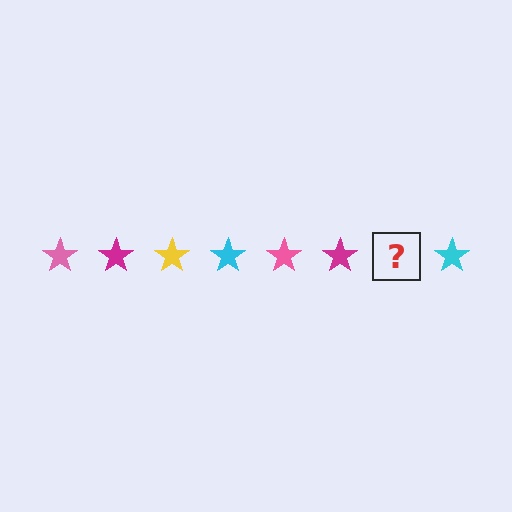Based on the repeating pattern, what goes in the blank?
The blank should be a yellow star.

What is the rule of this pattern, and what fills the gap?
The rule is that the pattern cycles through pink, magenta, yellow, cyan stars. The gap should be filled with a yellow star.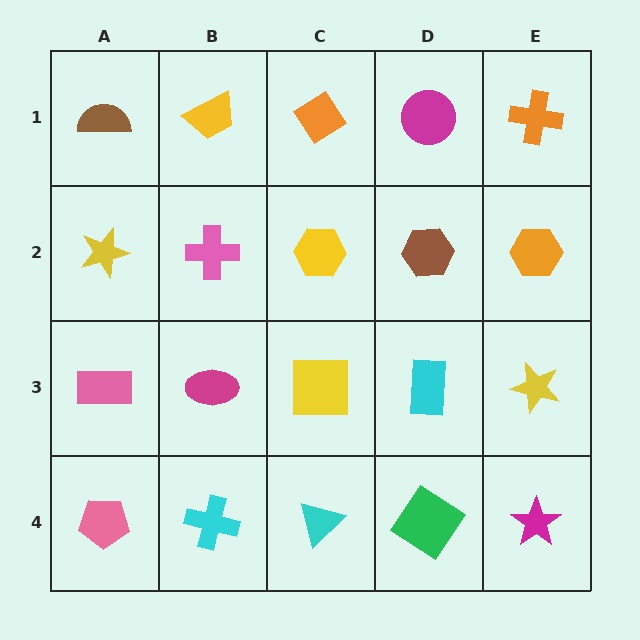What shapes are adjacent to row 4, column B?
A magenta ellipse (row 3, column B), a pink pentagon (row 4, column A), a cyan triangle (row 4, column C).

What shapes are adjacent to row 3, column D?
A brown hexagon (row 2, column D), a green diamond (row 4, column D), a yellow square (row 3, column C), a yellow star (row 3, column E).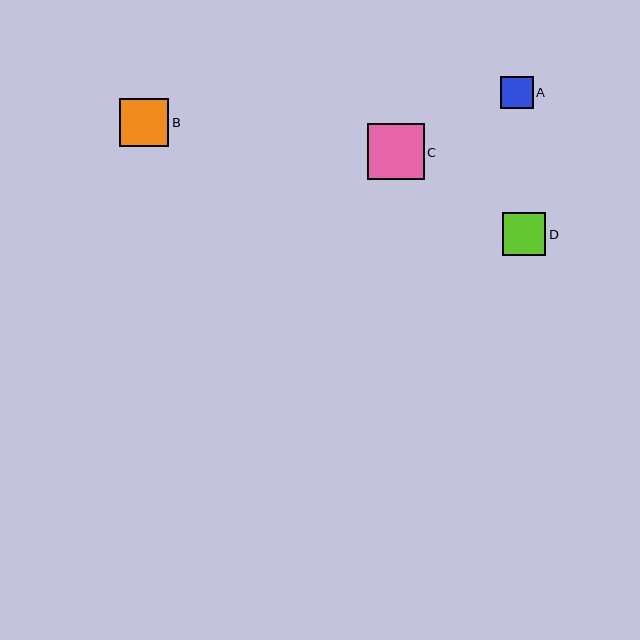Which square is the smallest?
Square A is the smallest with a size of approximately 33 pixels.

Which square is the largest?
Square C is the largest with a size of approximately 56 pixels.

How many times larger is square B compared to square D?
Square B is approximately 1.1 times the size of square D.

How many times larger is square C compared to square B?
Square C is approximately 1.2 times the size of square B.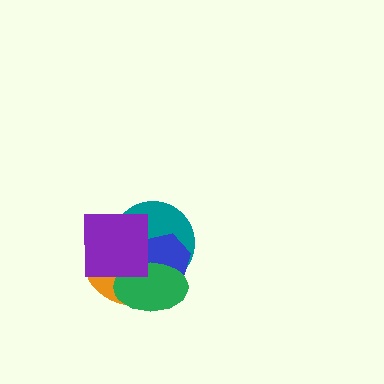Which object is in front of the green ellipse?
The purple square is in front of the green ellipse.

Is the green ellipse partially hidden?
Yes, it is partially covered by another shape.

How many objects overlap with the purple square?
4 objects overlap with the purple square.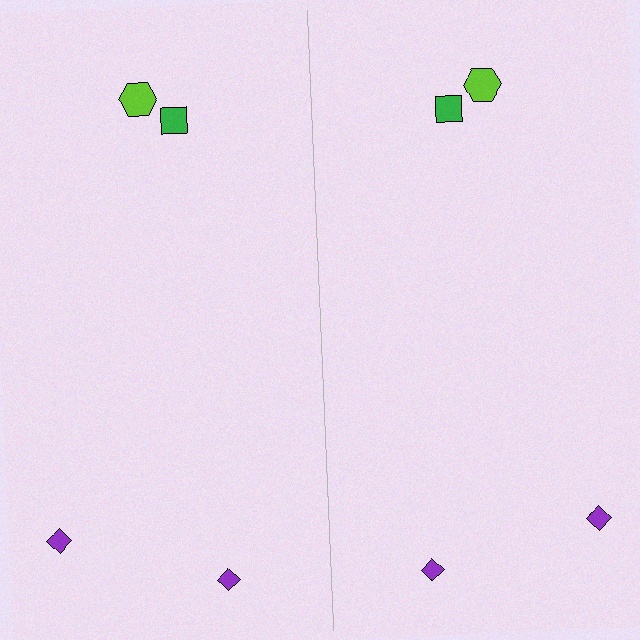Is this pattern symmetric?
Yes, this pattern has bilateral (reflection) symmetry.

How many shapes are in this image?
There are 8 shapes in this image.